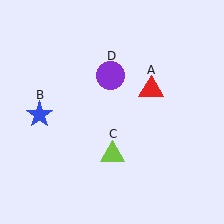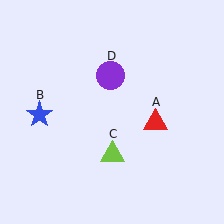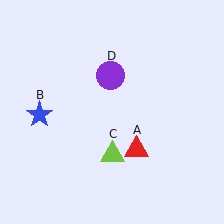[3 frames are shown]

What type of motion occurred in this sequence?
The red triangle (object A) rotated clockwise around the center of the scene.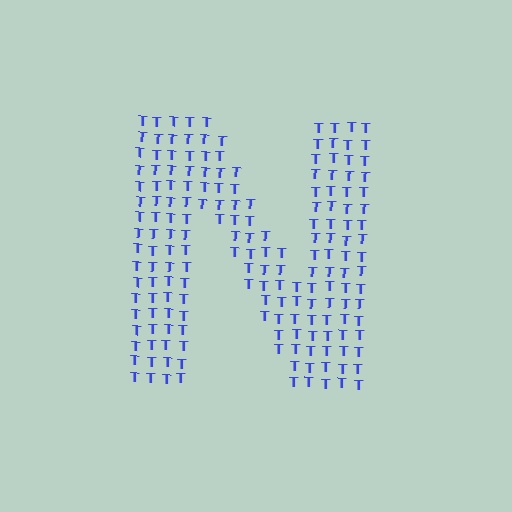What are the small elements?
The small elements are letter T's.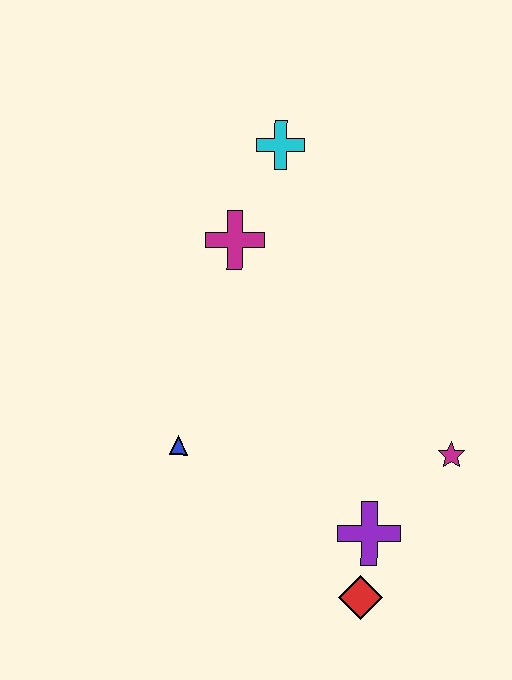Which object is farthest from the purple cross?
The cyan cross is farthest from the purple cross.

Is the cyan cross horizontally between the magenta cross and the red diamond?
Yes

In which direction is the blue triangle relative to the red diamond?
The blue triangle is to the left of the red diamond.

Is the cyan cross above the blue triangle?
Yes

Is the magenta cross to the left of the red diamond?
Yes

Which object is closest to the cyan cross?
The magenta cross is closest to the cyan cross.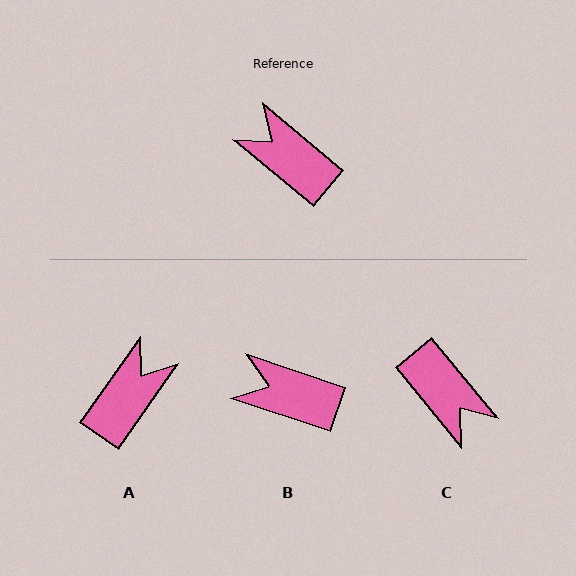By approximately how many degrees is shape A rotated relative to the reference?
Approximately 85 degrees clockwise.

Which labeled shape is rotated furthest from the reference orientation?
C, about 169 degrees away.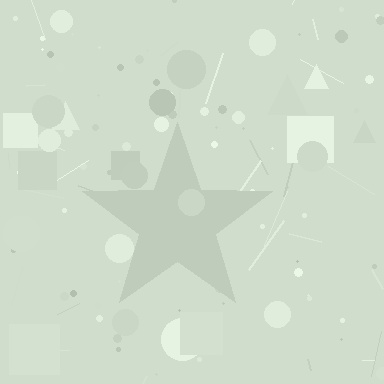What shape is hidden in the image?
A star is hidden in the image.